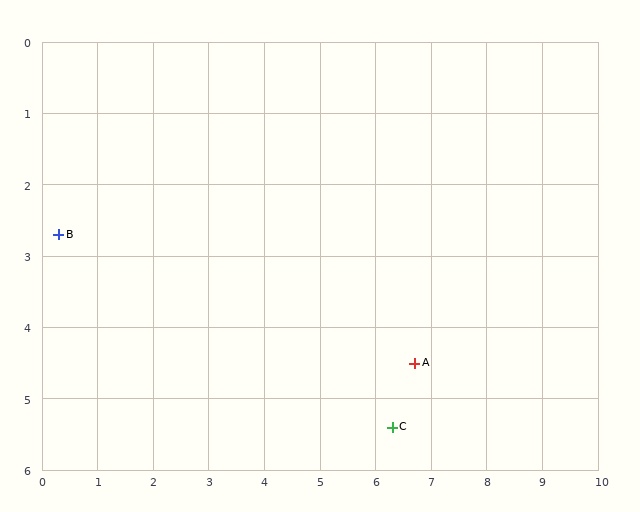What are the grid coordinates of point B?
Point B is at approximately (0.3, 2.7).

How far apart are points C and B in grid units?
Points C and B are about 6.6 grid units apart.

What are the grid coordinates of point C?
Point C is at approximately (6.3, 5.4).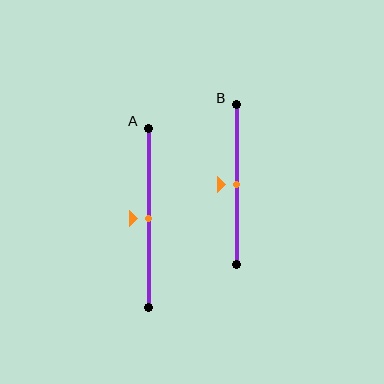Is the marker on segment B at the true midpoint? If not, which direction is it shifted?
Yes, the marker on segment B is at the true midpoint.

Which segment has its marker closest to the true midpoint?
Segment A has its marker closest to the true midpoint.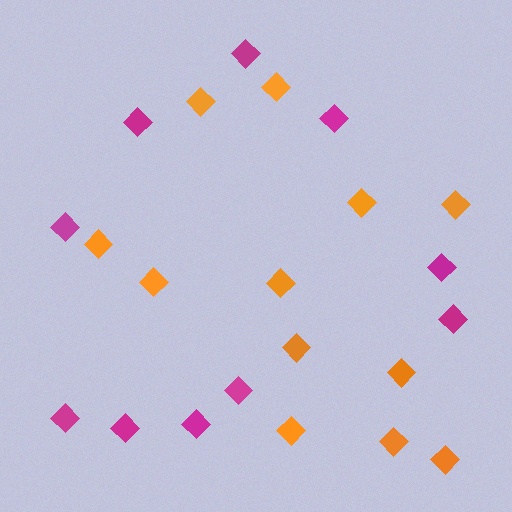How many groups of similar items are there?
There are 2 groups: one group of magenta diamonds (10) and one group of orange diamonds (12).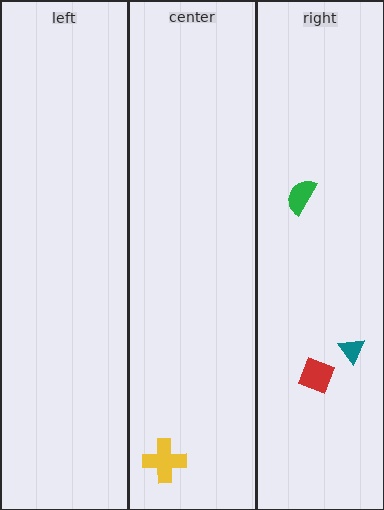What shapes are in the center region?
The yellow cross.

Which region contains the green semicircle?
The right region.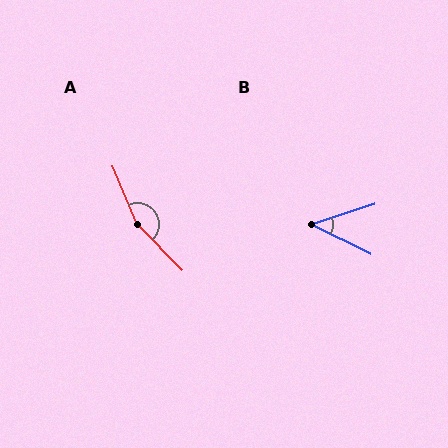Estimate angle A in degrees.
Approximately 158 degrees.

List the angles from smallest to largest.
B (44°), A (158°).